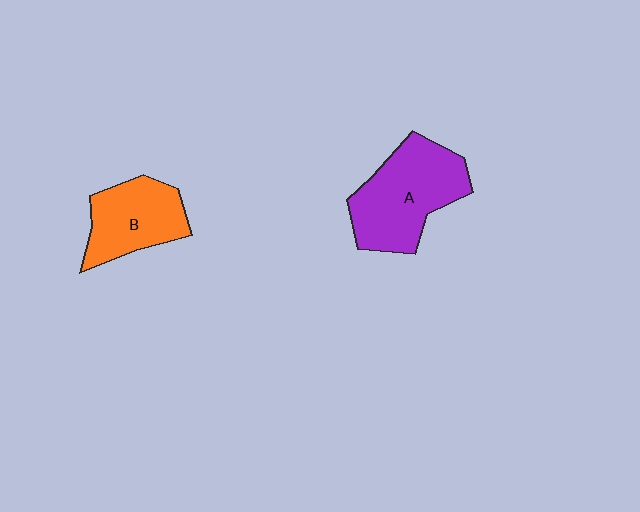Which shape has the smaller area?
Shape B (orange).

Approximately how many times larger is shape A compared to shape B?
Approximately 1.4 times.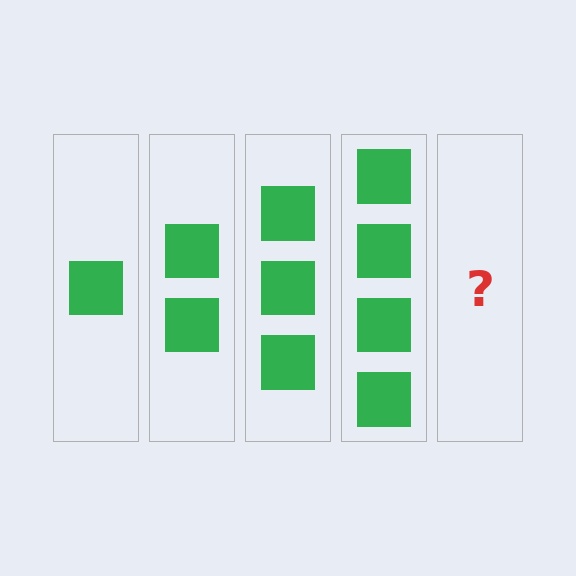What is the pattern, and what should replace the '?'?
The pattern is that each step adds one more square. The '?' should be 5 squares.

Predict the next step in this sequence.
The next step is 5 squares.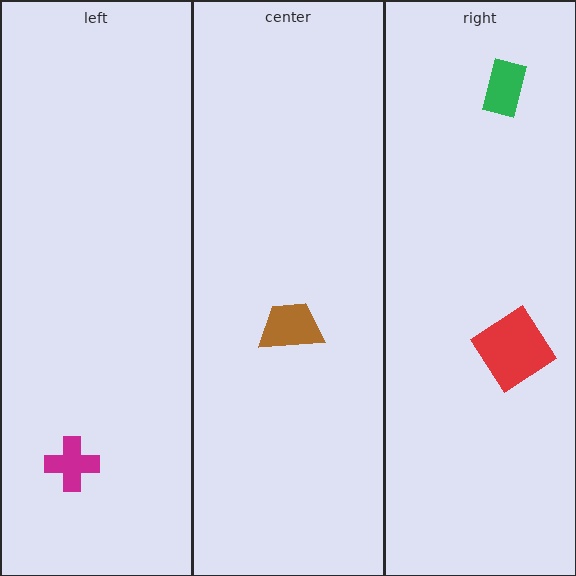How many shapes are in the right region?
2.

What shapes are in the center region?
The brown trapezoid.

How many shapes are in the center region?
1.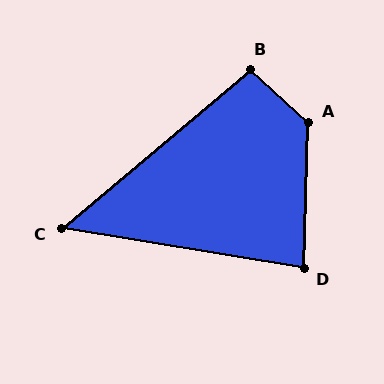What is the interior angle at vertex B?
Approximately 97 degrees (obtuse).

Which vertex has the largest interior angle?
A, at approximately 131 degrees.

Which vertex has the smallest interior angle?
C, at approximately 49 degrees.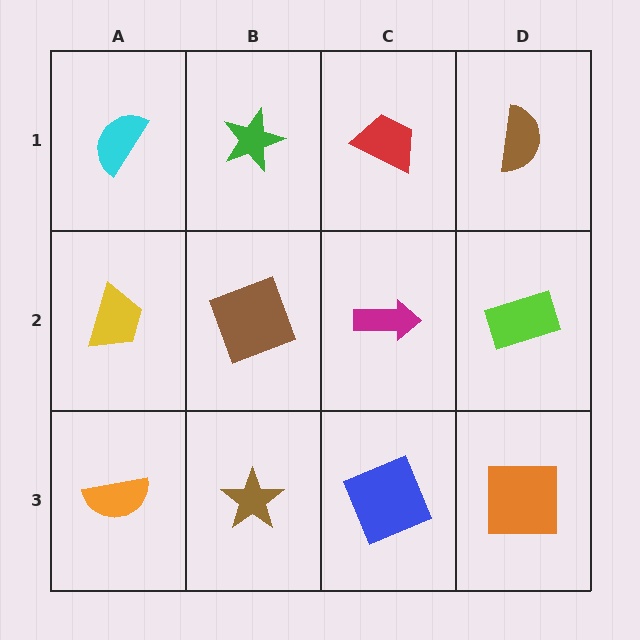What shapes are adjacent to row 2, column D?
A brown semicircle (row 1, column D), an orange square (row 3, column D), a magenta arrow (row 2, column C).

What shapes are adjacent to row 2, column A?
A cyan semicircle (row 1, column A), an orange semicircle (row 3, column A), a brown square (row 2, column B).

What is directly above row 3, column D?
A lime rectangle.